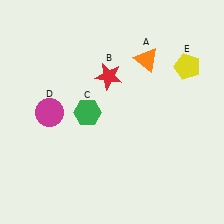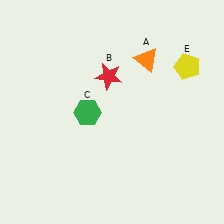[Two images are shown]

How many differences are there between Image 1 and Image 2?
There is 1 difference between the two images.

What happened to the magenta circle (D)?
The magenta circle (D) was removed in Image 2. It was in the bottom-left area of Image 1.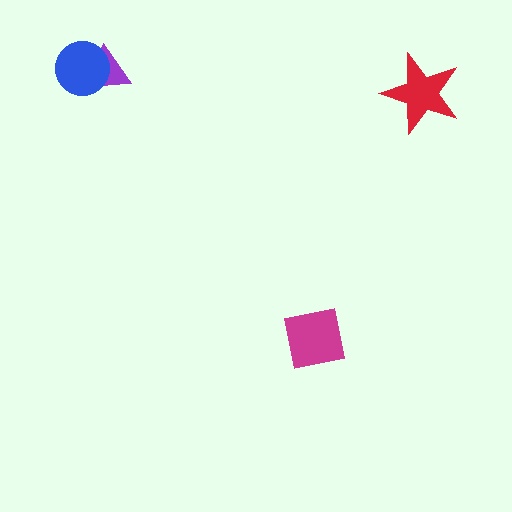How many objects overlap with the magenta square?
0 objects overlap with the magenta square.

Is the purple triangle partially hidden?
Yes, it is partially covered by another shape.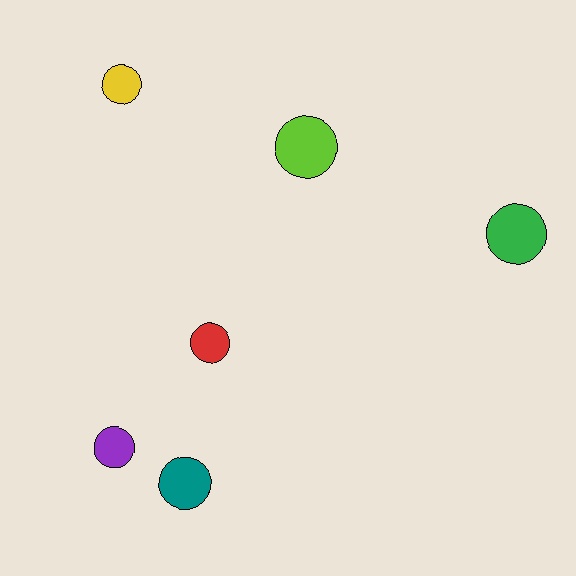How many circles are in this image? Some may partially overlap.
There are 6 circles.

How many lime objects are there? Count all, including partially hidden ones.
There is 1 lime object.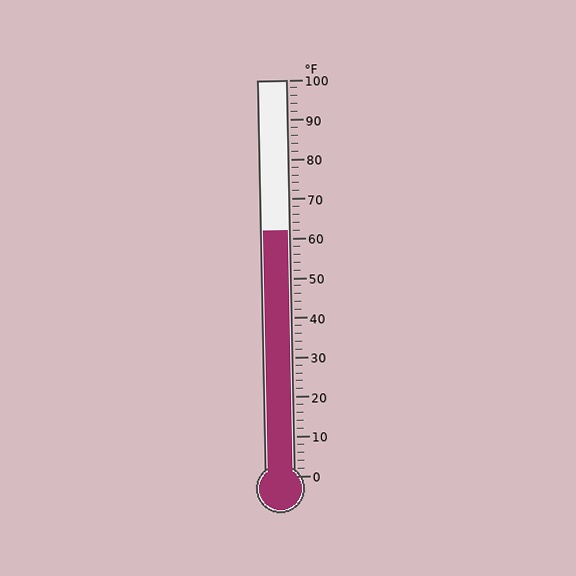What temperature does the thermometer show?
The thermometer shows approximately 62°F.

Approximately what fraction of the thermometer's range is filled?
The thermometer is filled to approximately 60% of its range.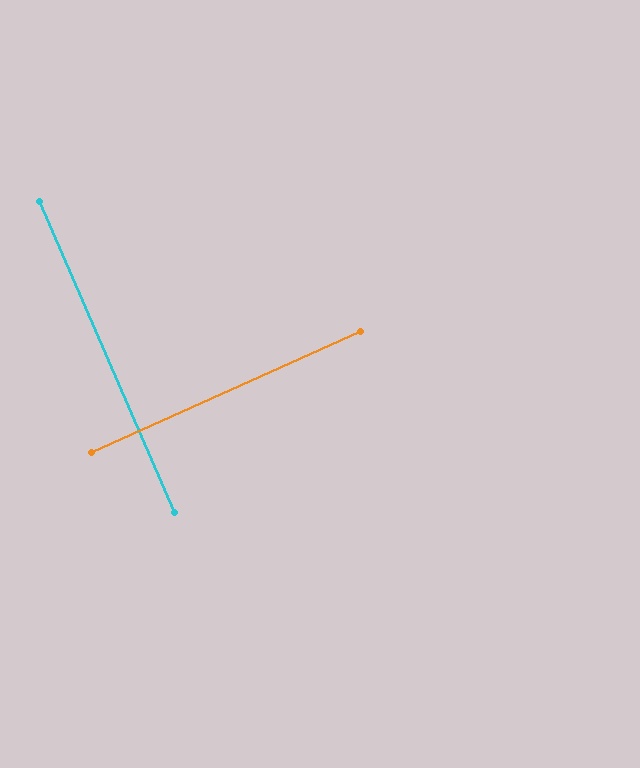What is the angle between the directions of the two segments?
Approximately 89 degrees.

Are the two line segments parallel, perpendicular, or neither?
Perpendicular — they meet at approximately 89°.